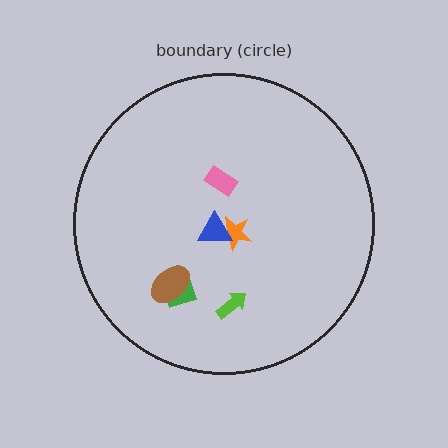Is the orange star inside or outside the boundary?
Inside.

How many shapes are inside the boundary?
6 inside, 0 outside.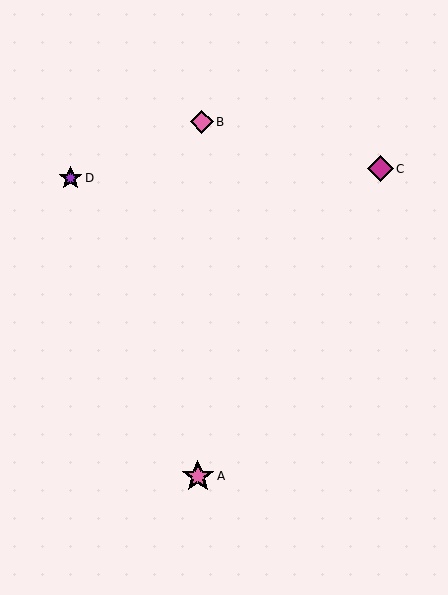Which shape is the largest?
The pink star (labeled A) is the largest.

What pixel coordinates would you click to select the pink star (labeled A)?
Click at (198, 476) to select the pink star A.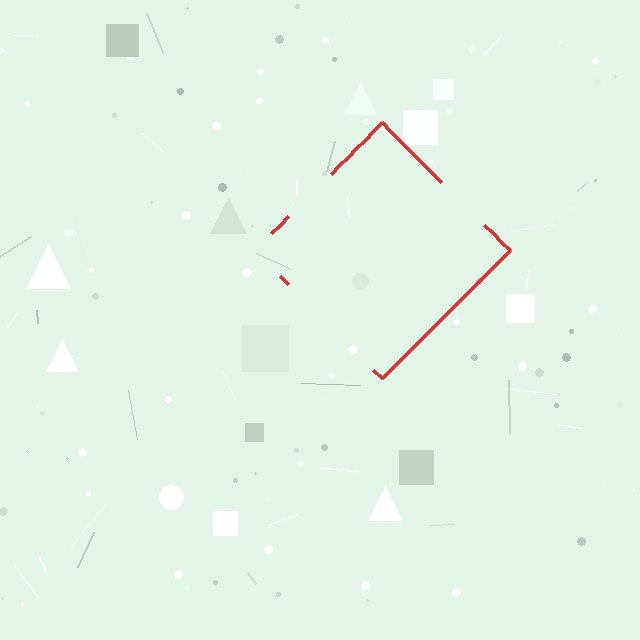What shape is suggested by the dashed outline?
The dashed outline suggests a diamond.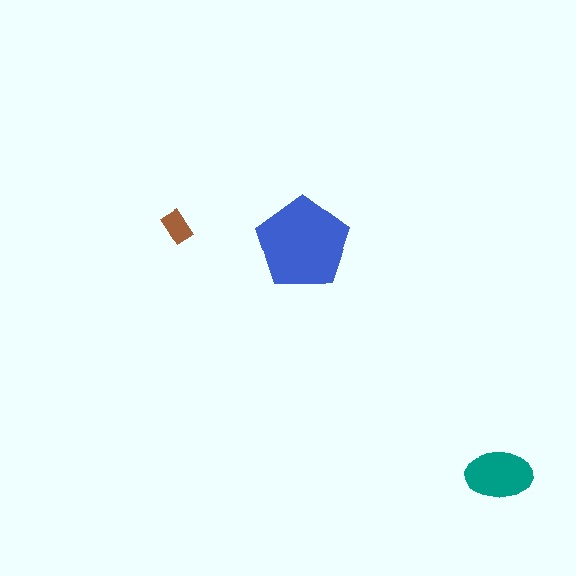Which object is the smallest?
The brown rectangle.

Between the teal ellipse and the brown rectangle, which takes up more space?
The teal ellipse.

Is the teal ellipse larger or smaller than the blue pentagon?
Smaller.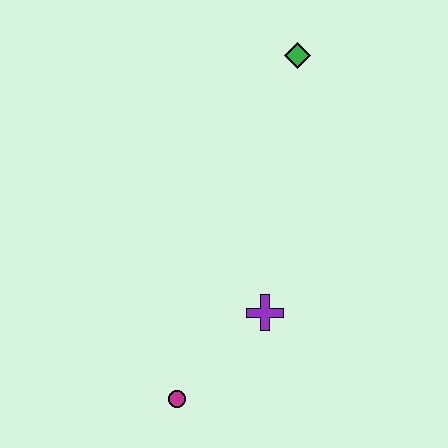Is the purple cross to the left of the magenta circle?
No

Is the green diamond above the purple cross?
Yes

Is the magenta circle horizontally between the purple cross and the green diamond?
No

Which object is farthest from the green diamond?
The magenta circle is farthest from the green diamond.